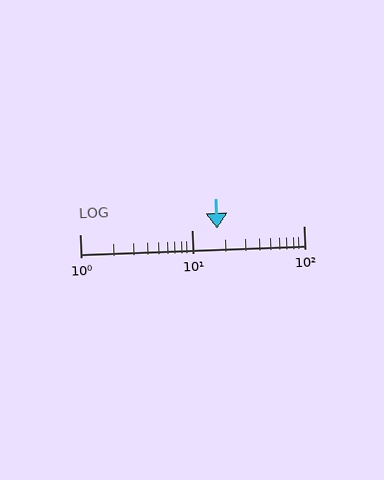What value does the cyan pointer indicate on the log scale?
The pointer indicates approximately 17.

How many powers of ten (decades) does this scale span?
The scale spans 2 decades, from 1 to 100.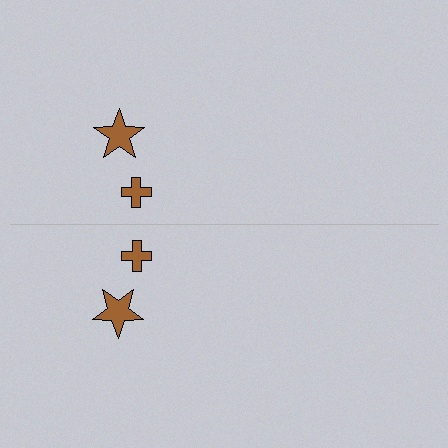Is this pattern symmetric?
Yes, this pattern has bilateral (reflection) symmetry.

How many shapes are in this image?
There are 4 shapes in this image.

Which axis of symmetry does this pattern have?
The pattern has a horizontal axis of symmetry running through the center of the image.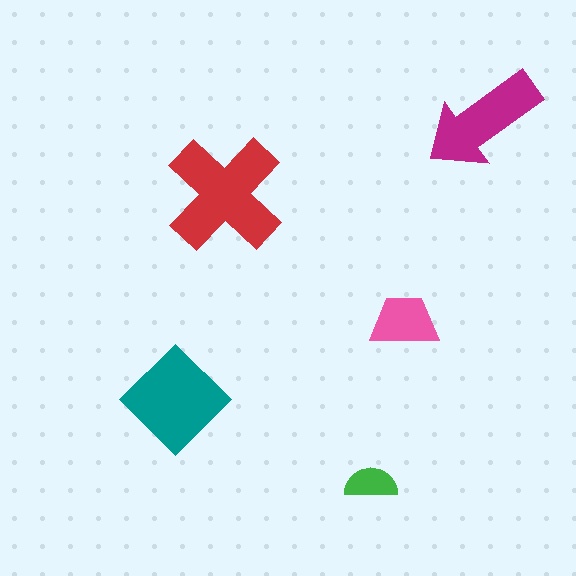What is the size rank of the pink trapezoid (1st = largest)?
4th.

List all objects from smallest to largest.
The green semicircle, the pink trapezoid, the magenta arrow, the teal diamond, the red cross.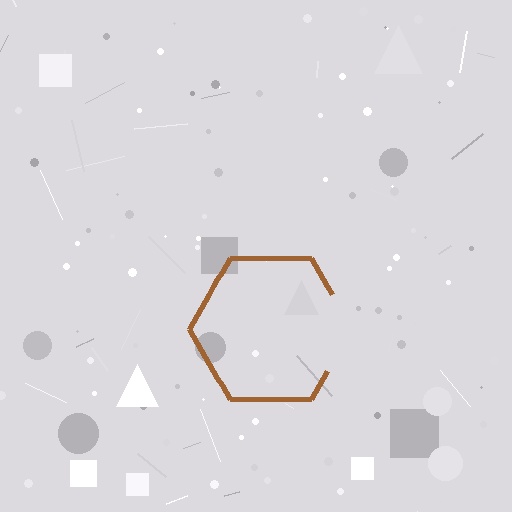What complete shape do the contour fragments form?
The contour fragments form a hexagon.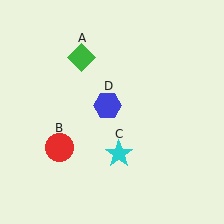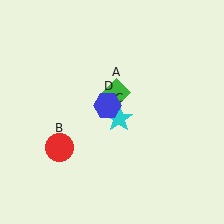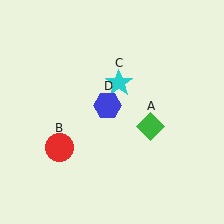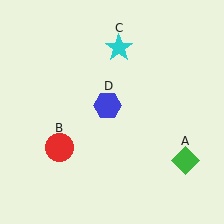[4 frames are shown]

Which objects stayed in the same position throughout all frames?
Red circle (object B) and blue hexagon (object D) remained stationary.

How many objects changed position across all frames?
2 objects changed position: green diamond (object A), cyan star (object C).